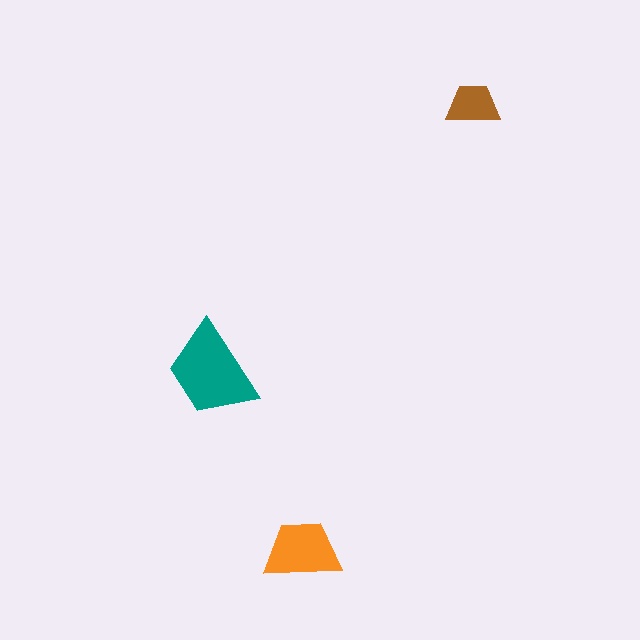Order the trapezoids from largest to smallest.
the teal one, the orange one, the brown one.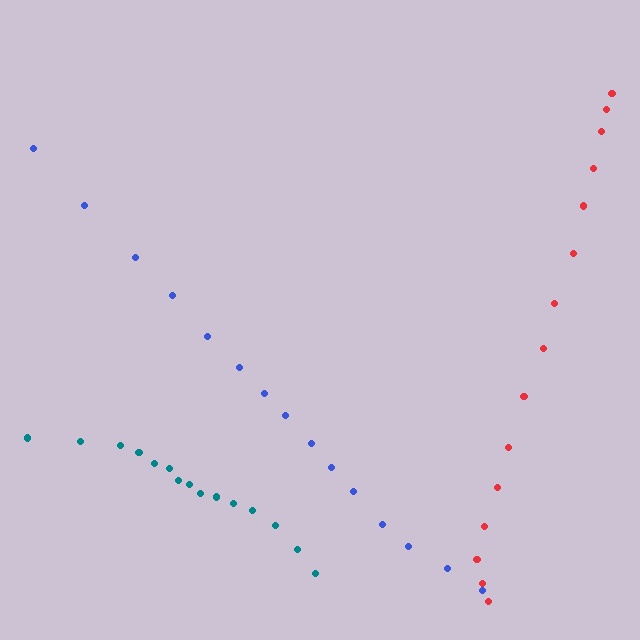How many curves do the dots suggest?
There are 3 distinct paths.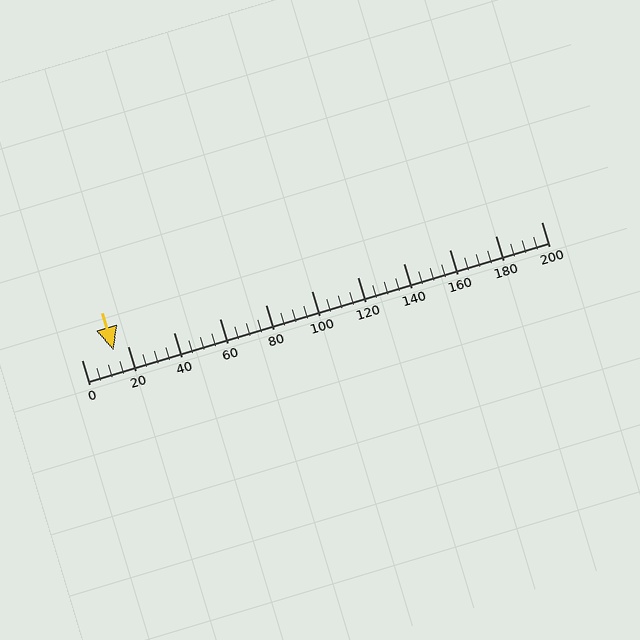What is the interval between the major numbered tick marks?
The major tick marks are spaced 20 units apart.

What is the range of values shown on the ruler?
The ruler shows values from 0 to 200.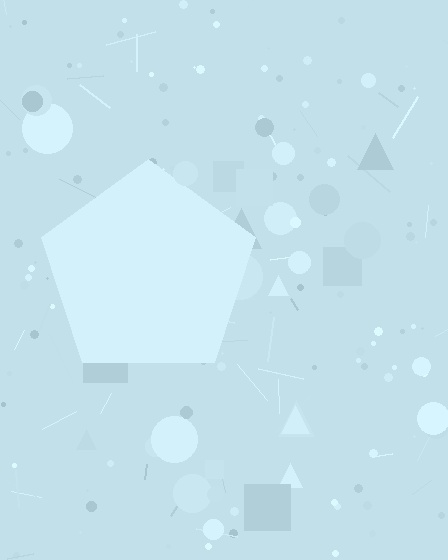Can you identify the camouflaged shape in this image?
The camouflaged shape is a pentagon.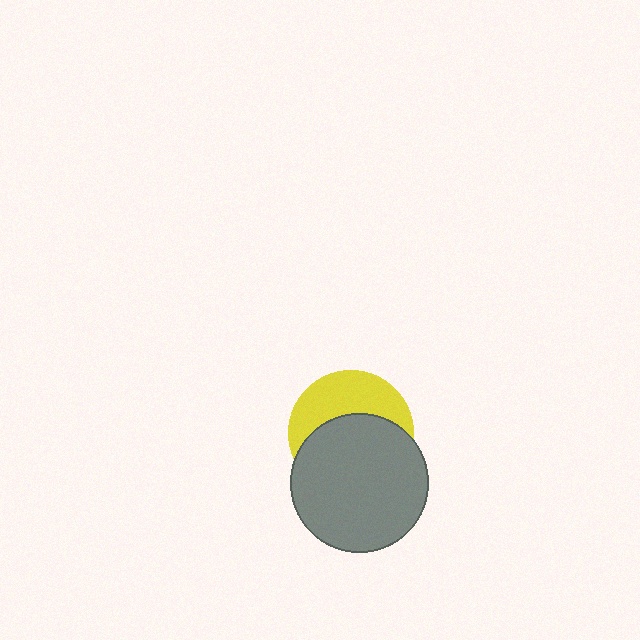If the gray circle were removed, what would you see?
You would see the complete yellow circle.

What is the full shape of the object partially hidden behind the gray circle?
The partially hidden object is a yellow circle.